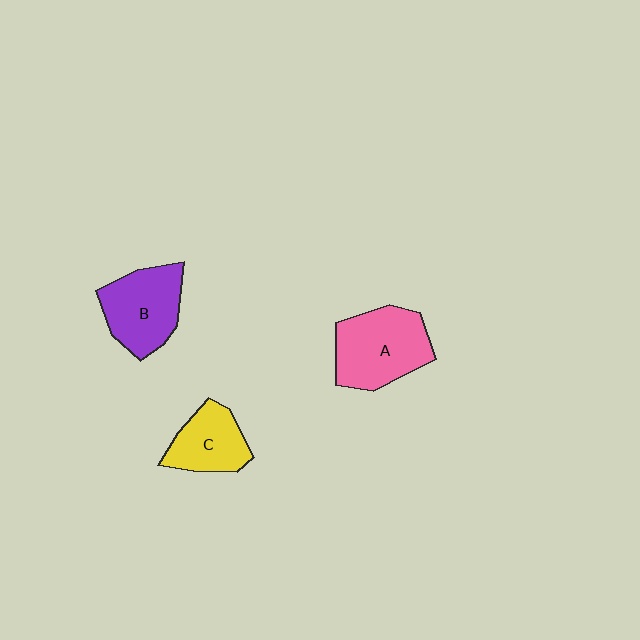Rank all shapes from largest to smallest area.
From largest to smallest: A (pink), B (purple), C (yellow).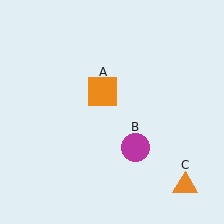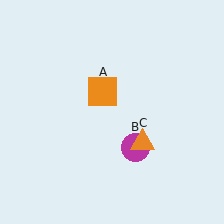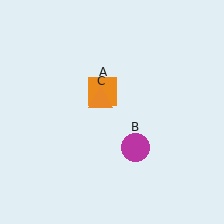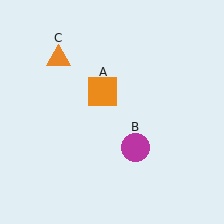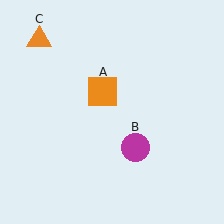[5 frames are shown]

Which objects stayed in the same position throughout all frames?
Orange square (object A) and magenta circle (object B) remained stationary.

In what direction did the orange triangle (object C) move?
The orange triangle (object C) moved up and to the left.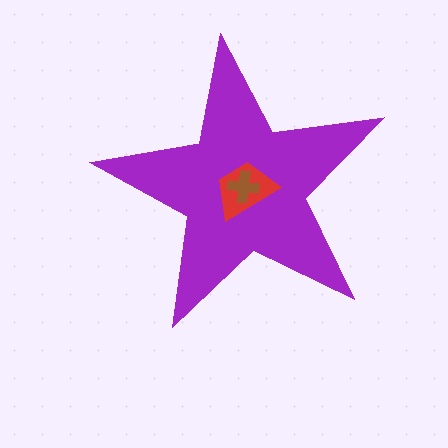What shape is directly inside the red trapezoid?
The brown cross.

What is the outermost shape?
The purple star.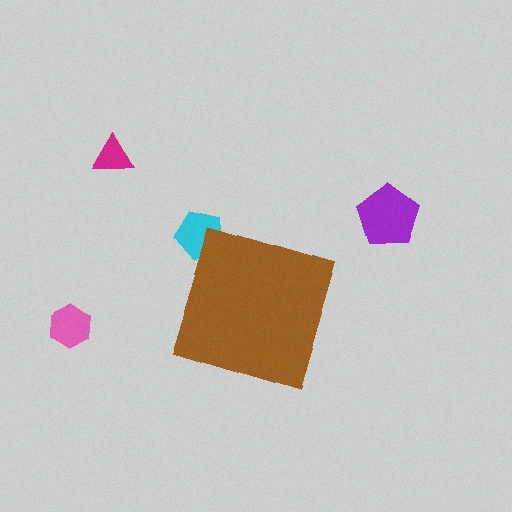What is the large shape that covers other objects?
A brown diamond.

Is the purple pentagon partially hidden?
No, the purple pentagon is fully visible.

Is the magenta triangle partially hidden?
No, the magenta triangle is fully visible.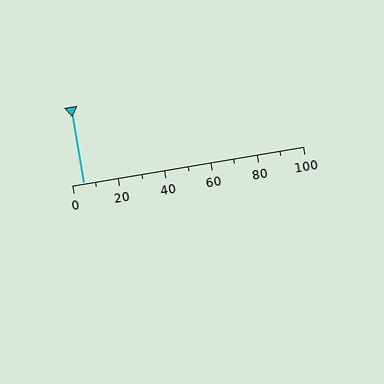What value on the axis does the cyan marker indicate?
The marker indicates approximately 5.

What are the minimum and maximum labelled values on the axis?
The axis runs from 0 to 100.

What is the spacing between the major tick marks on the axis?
The major ticks are spaced 20 apart.